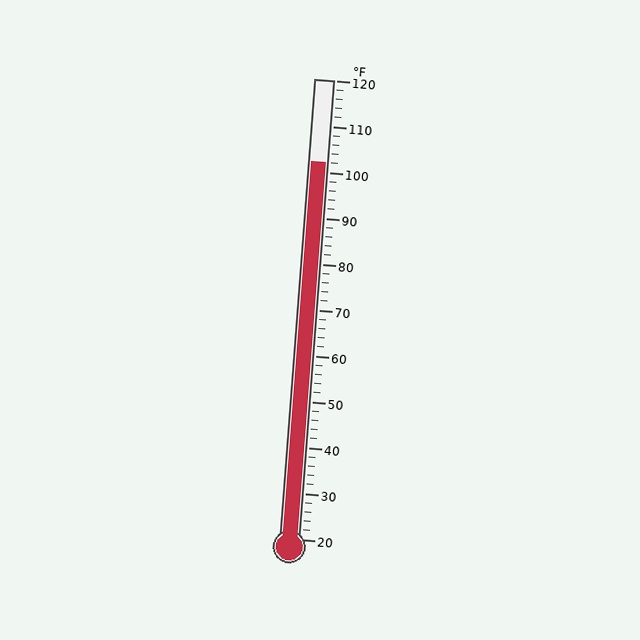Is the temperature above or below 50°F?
The temperature is above 50°F.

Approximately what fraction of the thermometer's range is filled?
The thermometer is filled to approximately 80% of its range.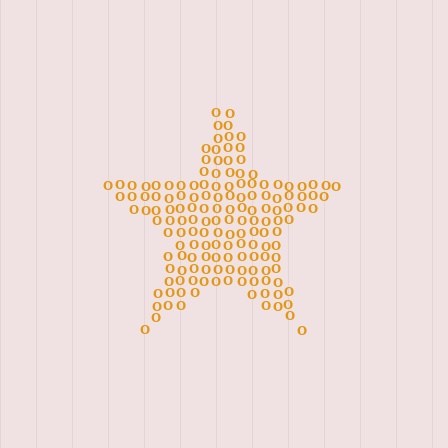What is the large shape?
The large shape is a star.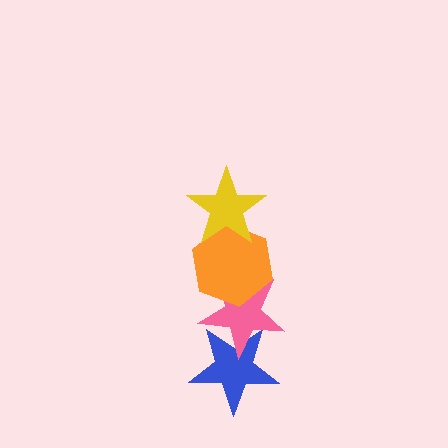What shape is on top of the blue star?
The pink star is on top of the blue star.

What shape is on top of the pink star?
The orange hexagon is on top of the pink star.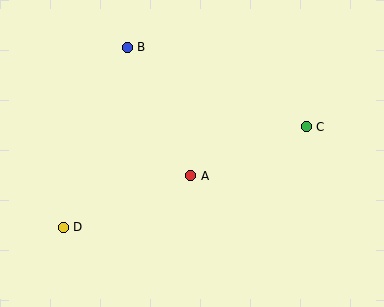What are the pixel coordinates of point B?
Point B is at (127, 47).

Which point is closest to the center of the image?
Point A at (191, 176) is closest to the center.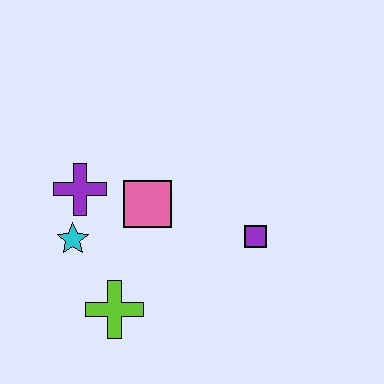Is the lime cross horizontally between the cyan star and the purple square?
Yes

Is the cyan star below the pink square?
Yes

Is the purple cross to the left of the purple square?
Yes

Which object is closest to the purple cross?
The cyan star is closest to the purple cross.